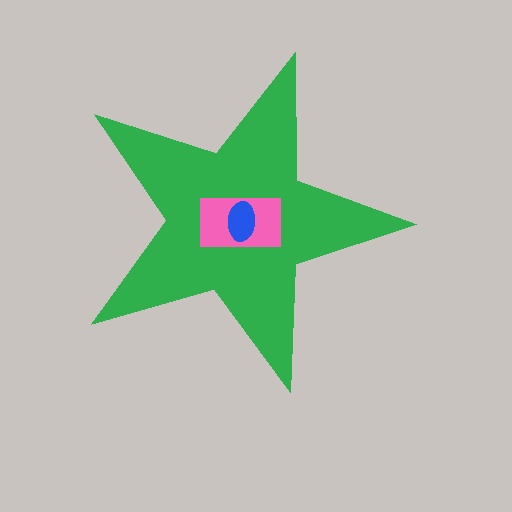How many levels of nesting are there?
3.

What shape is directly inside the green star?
The pink rectangle.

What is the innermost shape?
The blue ellipse.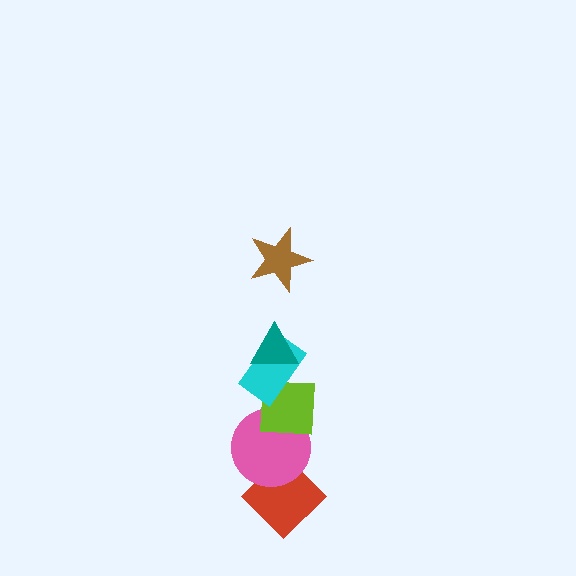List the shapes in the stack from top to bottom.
From top to bottom: the brown star, the teal triangle, the cyan rectangle, the lime square, the pink circle, the red diamond.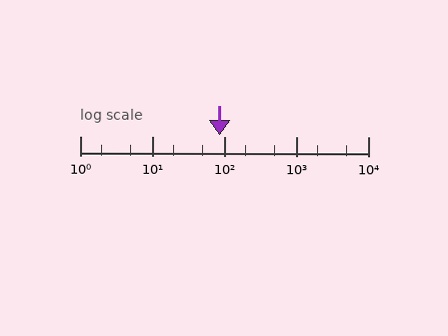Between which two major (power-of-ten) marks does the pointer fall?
The pointer is between 10 and 100.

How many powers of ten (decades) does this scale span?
The scale spans 4 decades, from 1 to 10000.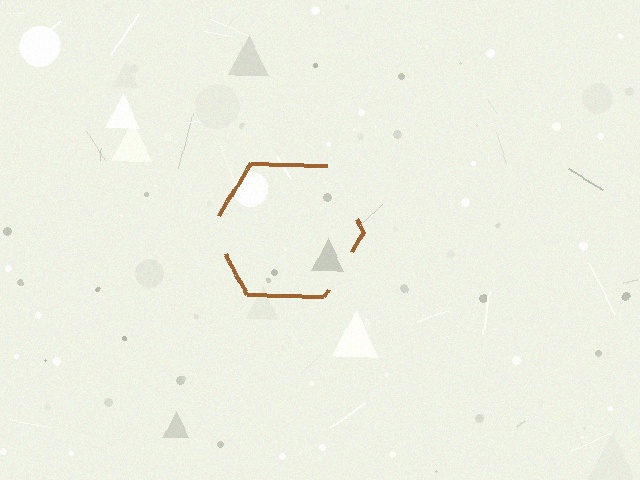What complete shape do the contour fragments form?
The contour fragments form a hexagon.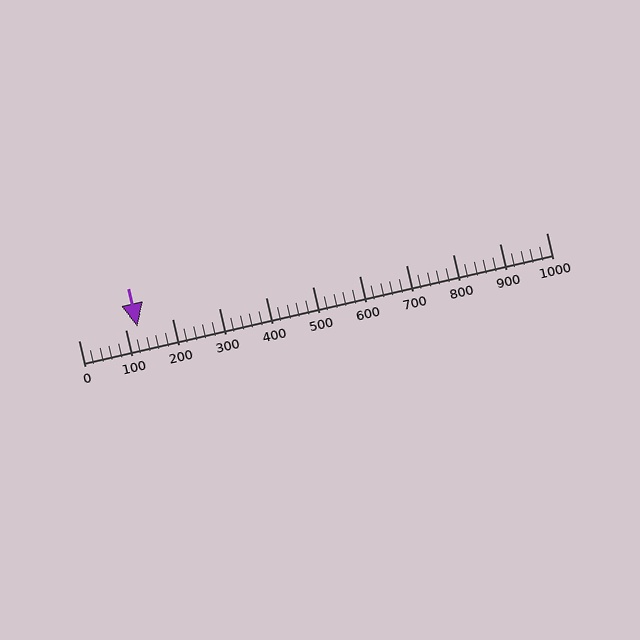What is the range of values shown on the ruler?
The ruler shows values from 0 to 1000.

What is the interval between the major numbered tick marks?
The major tick marks are spaced 100 units apart.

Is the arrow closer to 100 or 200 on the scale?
The arrow is closer to 100.